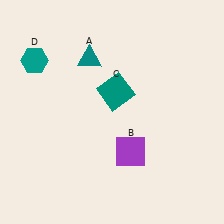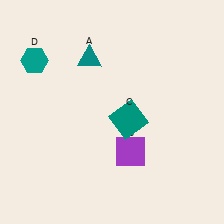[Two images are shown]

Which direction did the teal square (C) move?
The teal square (C) moved down.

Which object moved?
The teal square (C) moved down.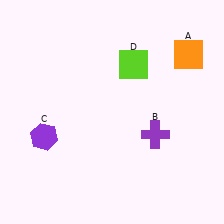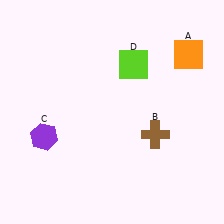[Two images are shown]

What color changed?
The cross (B) changed from purple in Image 1 to brown in Image 2.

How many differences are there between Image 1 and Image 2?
There is 1 difference between the two images.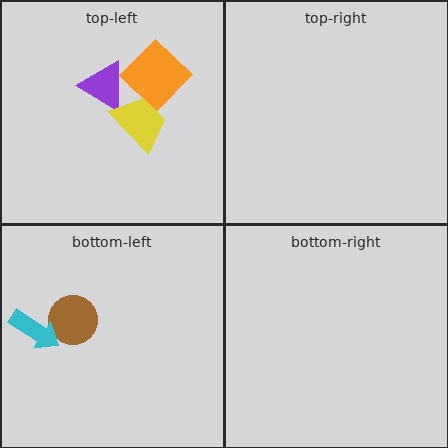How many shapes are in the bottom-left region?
2.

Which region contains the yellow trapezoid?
The top-left region.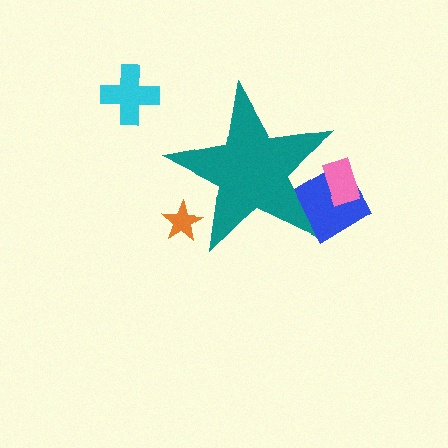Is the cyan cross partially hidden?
No, the cyan cross is fully visible.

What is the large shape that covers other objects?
A teal star.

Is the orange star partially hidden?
Yes, the orange star is partially hidden behind the teal star.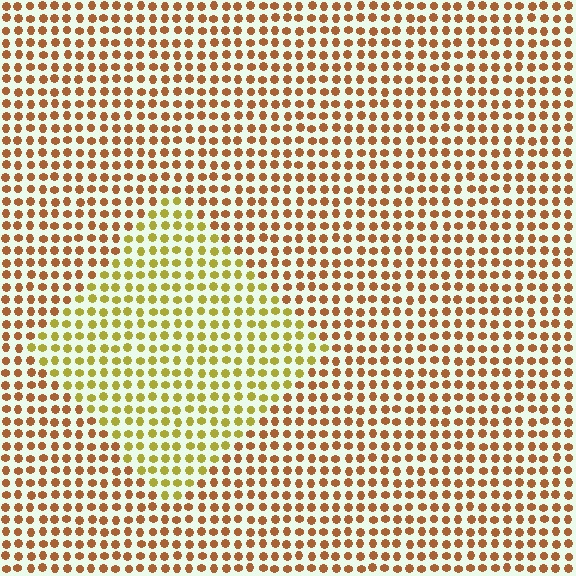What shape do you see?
I see a diamond.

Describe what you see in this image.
The image is filled with small brown elements in a uniform arrangement. A diamond-shaped region is visible where the elements are tinted to a slightly different hue, forming a subtle color boundary.